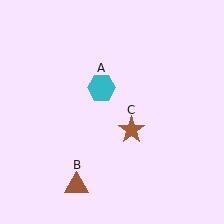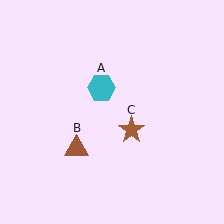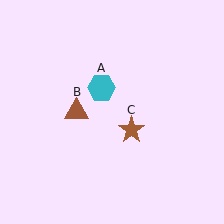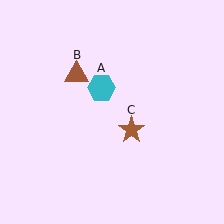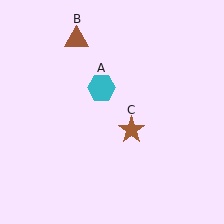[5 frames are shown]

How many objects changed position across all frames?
1 object changed position: brown triangle (object B).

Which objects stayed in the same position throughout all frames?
Cyan hexagon (object A) and brown star (object C) remained stationary.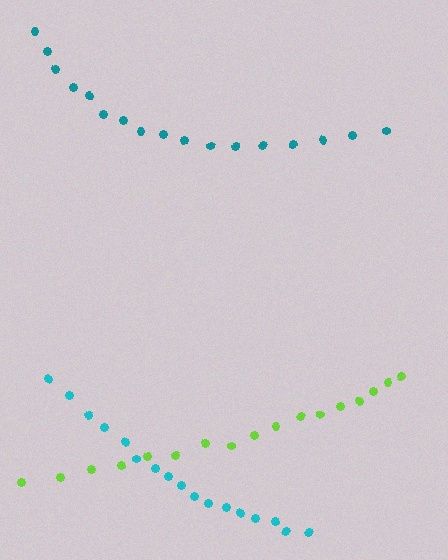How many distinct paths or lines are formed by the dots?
There are 3 distinct paths.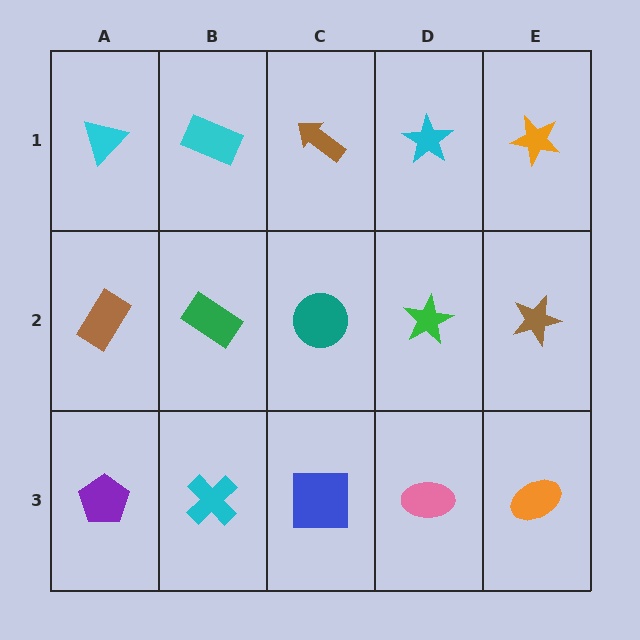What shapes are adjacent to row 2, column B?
A cyan rectangle (row 1, column B), a cyan cross (row 3, column B), a brown rectangle (row 2, column A), a teal circle (row 2, column C).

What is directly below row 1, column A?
A brown rectangle.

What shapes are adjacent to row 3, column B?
A green rectangle (row 2, column B), a purple pentagon (row 3, column A), a blue square (row 3, column C).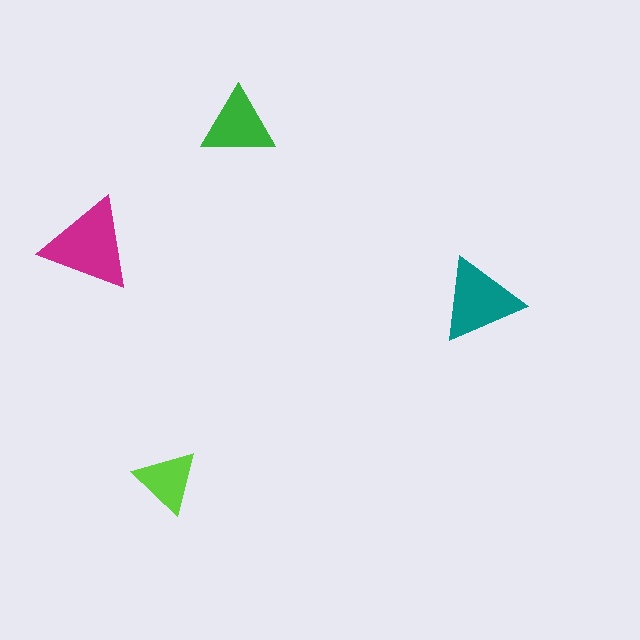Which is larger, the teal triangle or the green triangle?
The teal one.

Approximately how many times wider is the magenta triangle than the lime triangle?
About 1.5 times wider.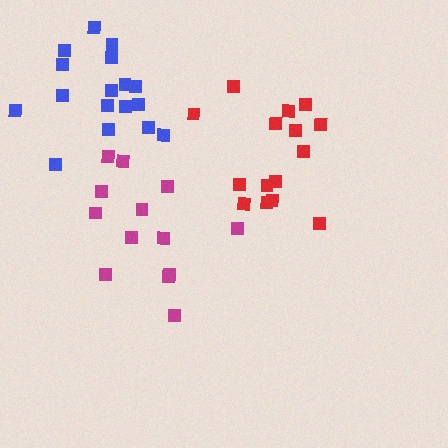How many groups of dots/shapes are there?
There are 3 groups.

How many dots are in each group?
Group 1: 13 dots, Group 2: 16 dots, Group 3: 17 dots (46 total).